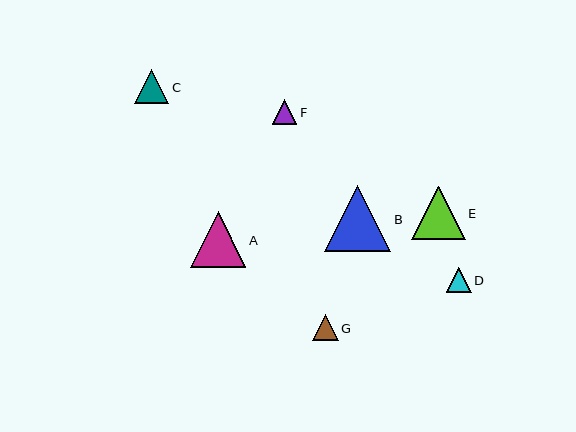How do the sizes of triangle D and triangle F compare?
Triangle D and triangle F are approximately the same size.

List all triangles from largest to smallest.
From largest to smallest: B, A, E, C, G, D, F.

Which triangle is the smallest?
Triangle F is the smallest with a size of approximately 24 pixels.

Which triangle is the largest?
Triangle B is the largest with a size of approximately 67 pixels.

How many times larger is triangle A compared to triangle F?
Triangle A is approximately 2.3 times the size of triangle F.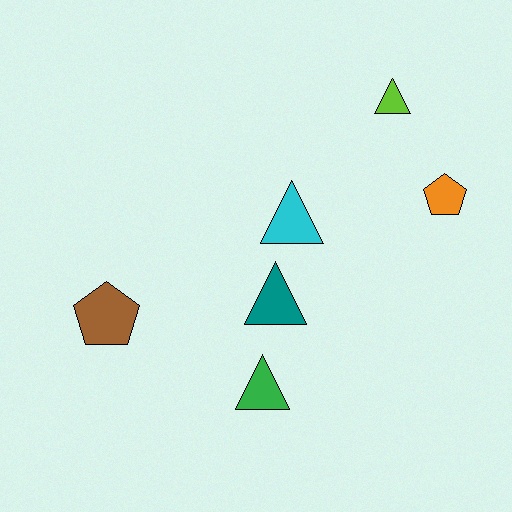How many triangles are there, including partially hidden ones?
There are 4 triangles.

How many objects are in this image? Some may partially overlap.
There are 6 objects.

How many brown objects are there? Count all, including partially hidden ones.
There is 1 brown object.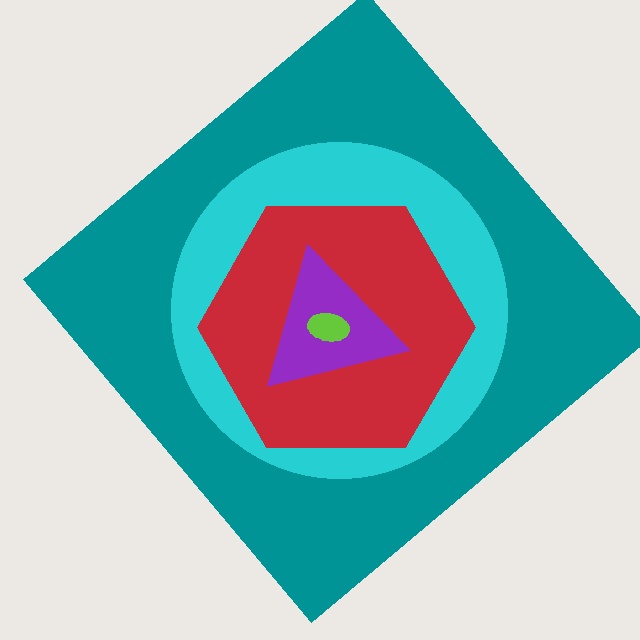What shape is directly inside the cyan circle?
The red hexagon.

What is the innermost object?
The lime ellipse.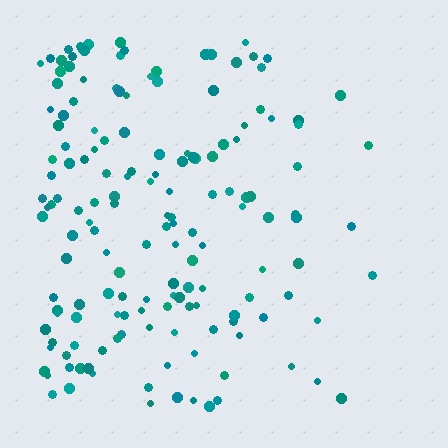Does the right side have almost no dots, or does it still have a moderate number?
Still a moderate number, just noticeably fewer than the left.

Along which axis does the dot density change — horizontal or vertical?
Horizontal.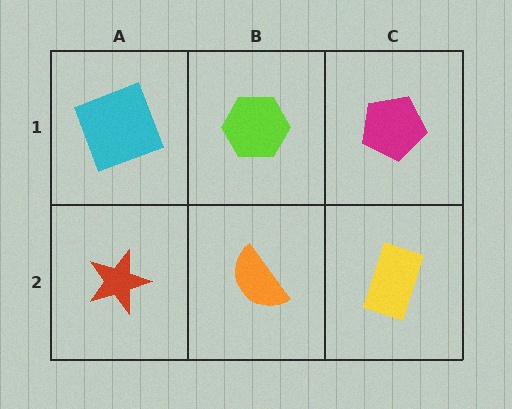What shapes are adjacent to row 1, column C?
A yellow rectangle (row 2, column C), a lime hexagon (row 1, column B).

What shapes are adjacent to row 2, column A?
A cyan square (row 1, column A), an orange semicircle (row 2, column B).